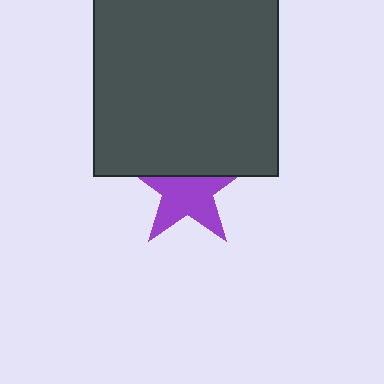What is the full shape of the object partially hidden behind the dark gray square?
The partially hidden object is a purple star.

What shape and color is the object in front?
The object in front is a dark gray square.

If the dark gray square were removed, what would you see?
You would see the complete purple star.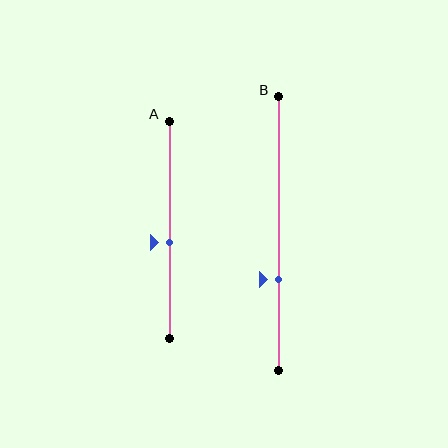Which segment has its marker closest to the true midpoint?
Segment A has its marker closest to the true midpoint.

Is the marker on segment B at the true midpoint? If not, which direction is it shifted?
No, the marker on segment B is shifted downward by about 17% of the segment length.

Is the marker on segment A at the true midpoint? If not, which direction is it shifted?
No, the marker on segment A is shifted downward by about 6% of the segment length.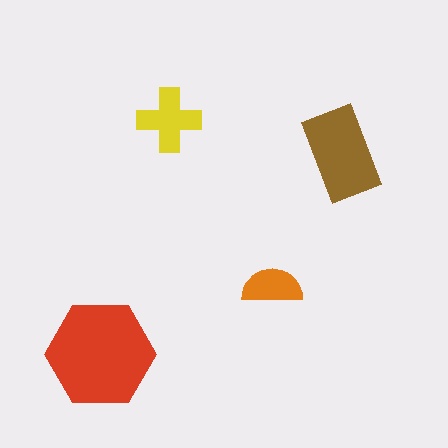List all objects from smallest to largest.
The orange semicircle, the yellow cross, the brown rectangle, the red hexagon.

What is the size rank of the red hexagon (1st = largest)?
1st.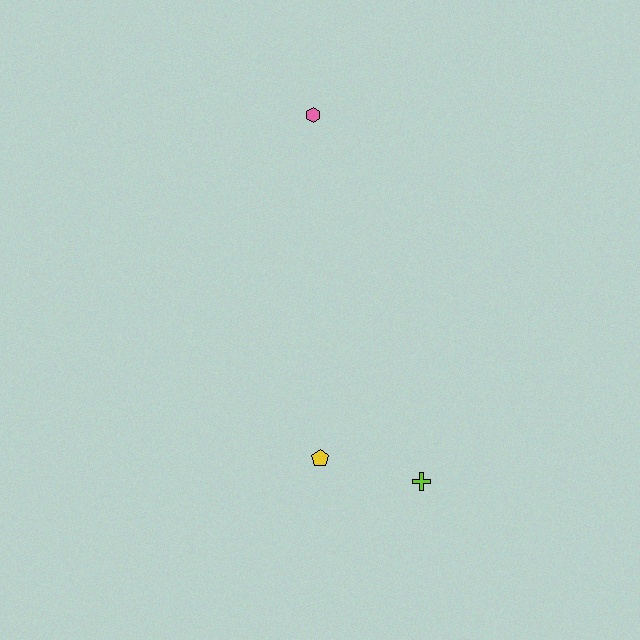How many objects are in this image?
There are 3 objects.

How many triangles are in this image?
There are no triangles.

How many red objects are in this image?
There are no red objects.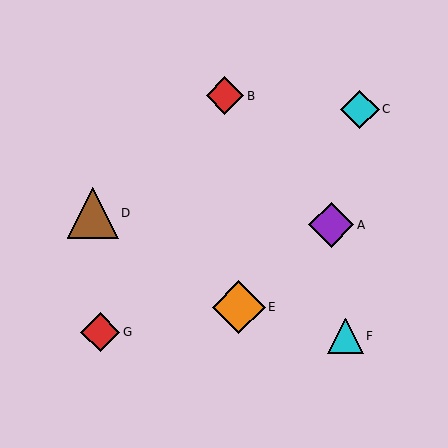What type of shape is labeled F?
Shape F is a cyan triangle.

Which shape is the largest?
The orange diamond (labeled E) is the largest.